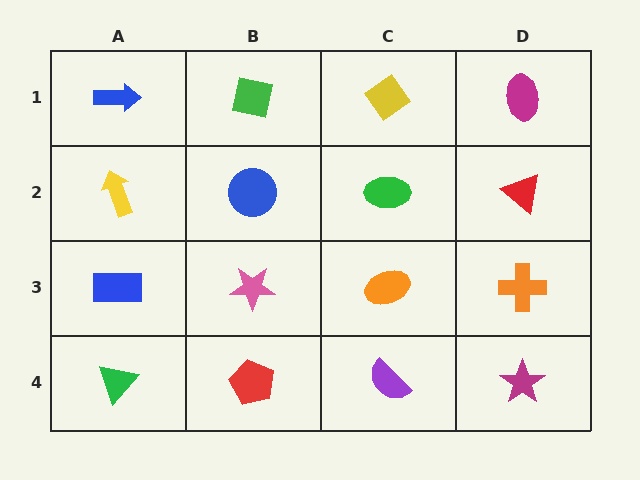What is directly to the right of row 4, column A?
A red pentagon.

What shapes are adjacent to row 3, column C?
A green ellipse (row 2, column C), a purple semicircle (row 4, column C), a pink star (row 3, column B), an orange cross (row 3, column D).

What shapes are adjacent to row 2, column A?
A blue arrow (row 1, column A), a blue rectangle (row 3, column A), a blue circle (row 2, column B).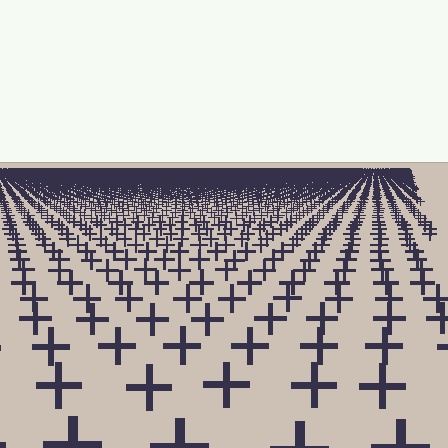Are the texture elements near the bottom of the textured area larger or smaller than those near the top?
Larger. Near the bottom, elements are closer to the viewer and appear at a bigger on-screen size.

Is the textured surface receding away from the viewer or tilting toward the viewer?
The surface is receding away from the viewer. Texture elements get smaller and denser toward the top.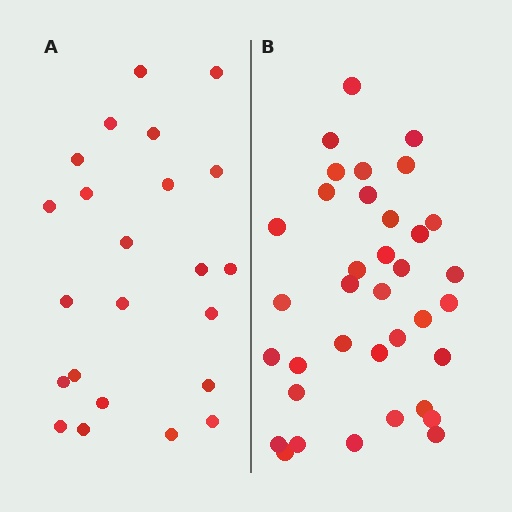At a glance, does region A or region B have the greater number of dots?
Region B (the right region) has more dots.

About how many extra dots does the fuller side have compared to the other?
Region B has approximately 15 more dots than region A.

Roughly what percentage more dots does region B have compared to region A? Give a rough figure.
About 55% more.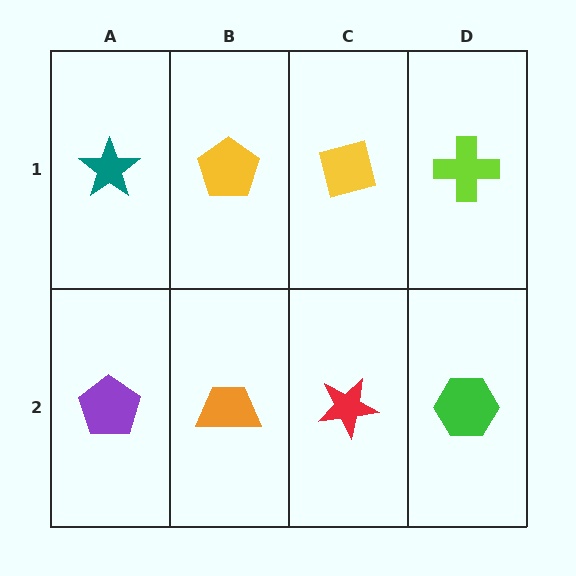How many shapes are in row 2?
4 shapes.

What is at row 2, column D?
A green hexagon.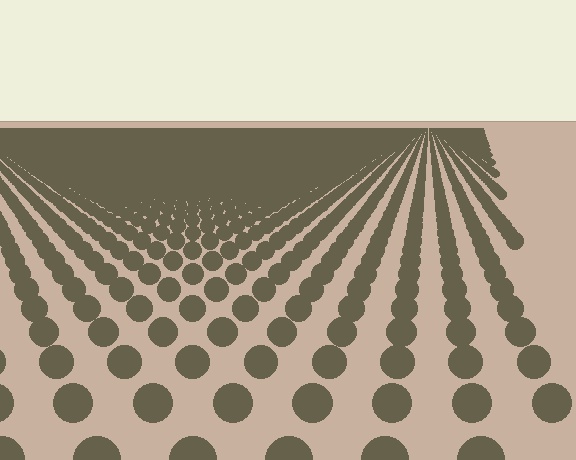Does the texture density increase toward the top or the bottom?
Density increases toward the top.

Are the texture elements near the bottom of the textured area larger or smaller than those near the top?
Larger. Near the bottom, elements are closer to the viewer and appear at a bigger on-screen size.